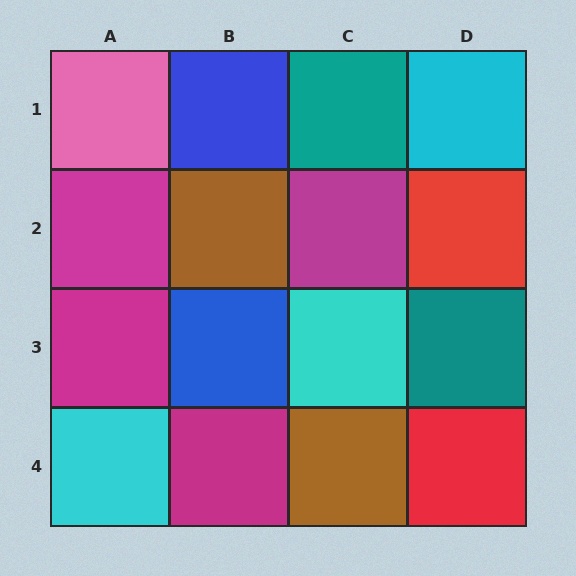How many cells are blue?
2 cells are blue.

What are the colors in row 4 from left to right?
Cyan, magenta, brown, red.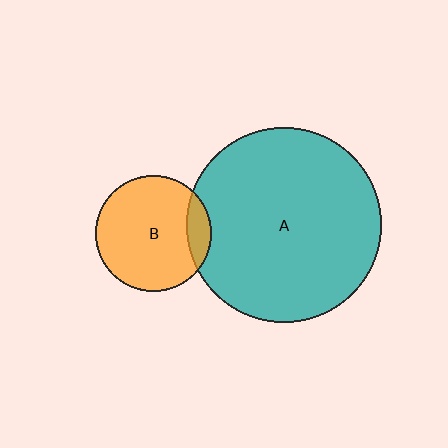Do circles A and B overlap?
Yes.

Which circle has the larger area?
Circle A (teal).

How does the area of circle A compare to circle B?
Approximately 2.8 times.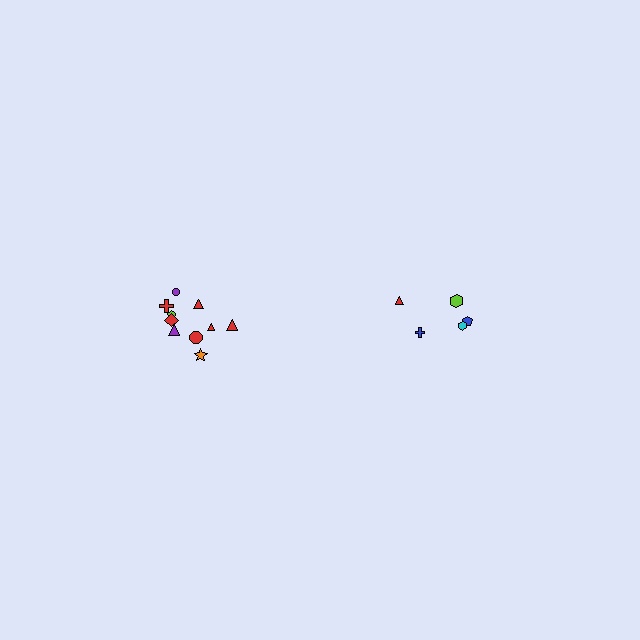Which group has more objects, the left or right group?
The left group.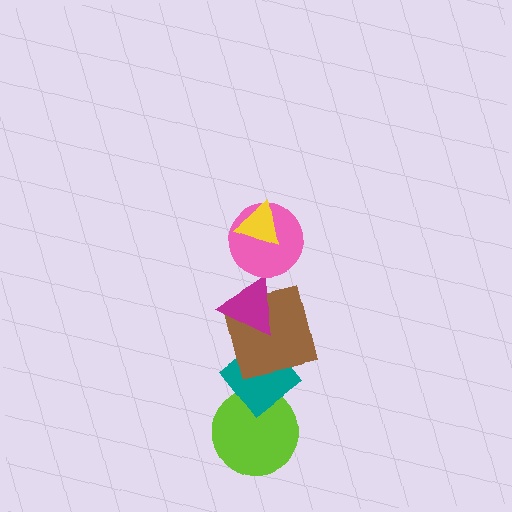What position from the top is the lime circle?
The lime circle is 6th from the top.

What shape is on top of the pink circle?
The yellow triangle is on top of the pink circle.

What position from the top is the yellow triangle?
The yellow triangle is 1st from the top.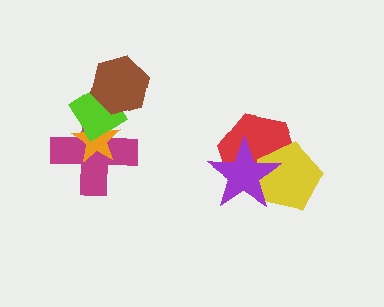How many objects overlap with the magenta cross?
2 objects overlap with the magenta cross.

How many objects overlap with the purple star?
2 objects overlap with the purple star.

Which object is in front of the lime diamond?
The brown hexagon is in front of the lime diamond.